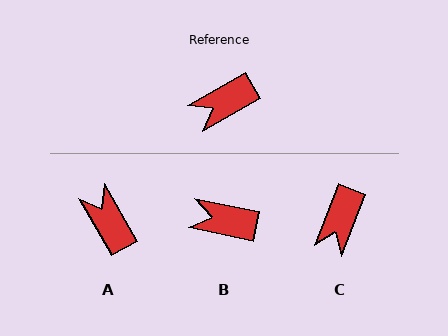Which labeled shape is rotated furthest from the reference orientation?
A, about 90 degrees away.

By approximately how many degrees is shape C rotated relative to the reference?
Approximately 39 degrees counter-clockwise.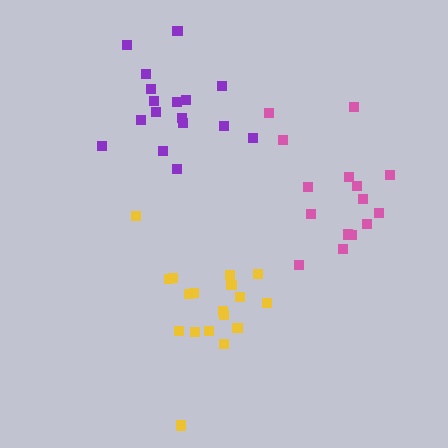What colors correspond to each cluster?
The clusters are colored: pink, yellow, purple.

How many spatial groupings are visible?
There are 3 spatial groupings.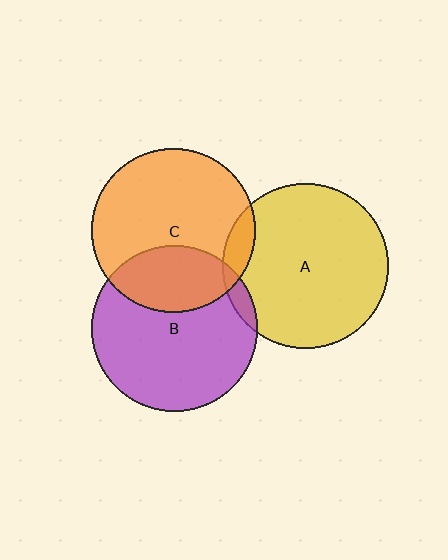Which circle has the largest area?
Circle B (purple).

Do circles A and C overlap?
Yes.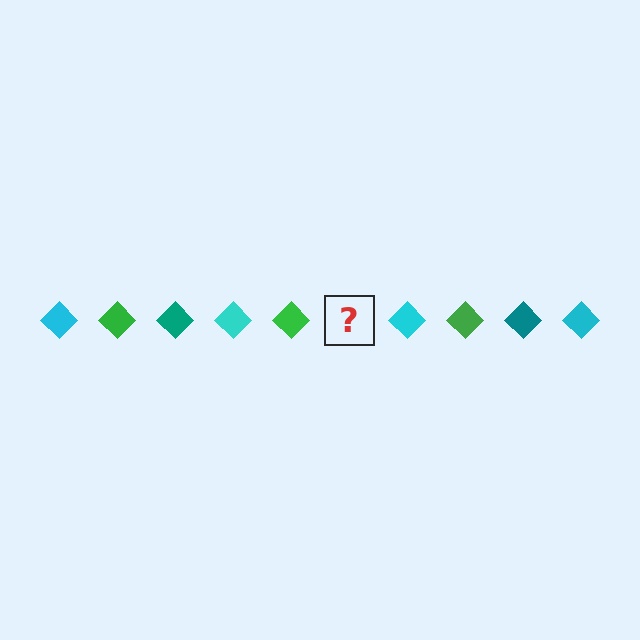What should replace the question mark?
The question mark should be replaced with a teal diamond.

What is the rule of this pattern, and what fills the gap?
The rule is that the pattern cycles through cyan, green, teal diamonds. The gap should be filled with a teal diamond.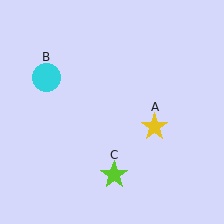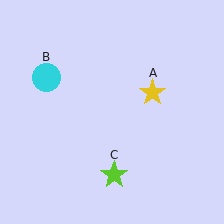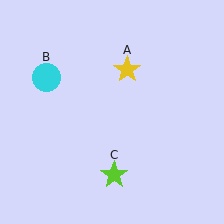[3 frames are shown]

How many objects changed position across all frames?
1 object changed position: yellow star (object A).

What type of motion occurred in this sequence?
The yellow star (object A) rotated counterclockwise around the center of the scene.